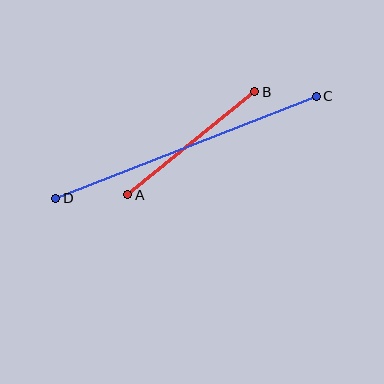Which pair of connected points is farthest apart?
Points C and D are farthest apart.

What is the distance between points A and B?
The distance is approximately 163 pixels.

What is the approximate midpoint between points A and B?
The midpoint is at approximately (191, 143) pixels.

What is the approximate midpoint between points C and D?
The midpoint is at approximately (186, 147) pixels.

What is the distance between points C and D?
The distance is approximately 280 pixels.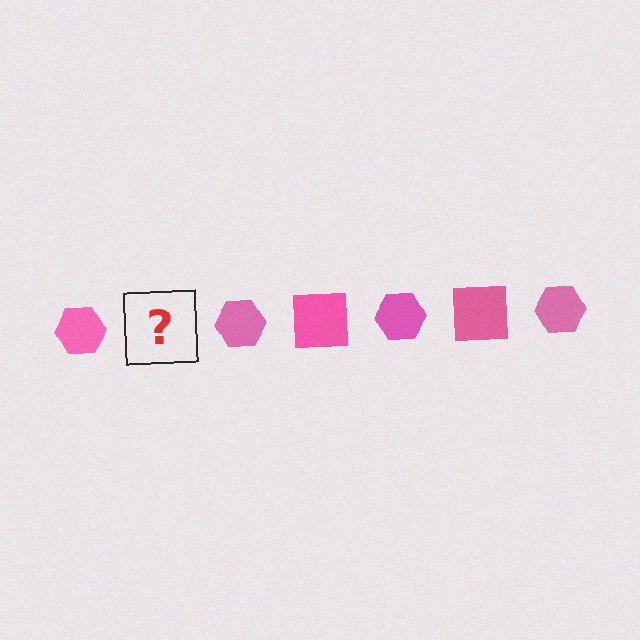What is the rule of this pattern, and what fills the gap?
The rule is that the pattern cycles through hexagon, square shapes in pink. The gap should be filled with a pink square.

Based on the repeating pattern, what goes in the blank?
The blank should be a pink square.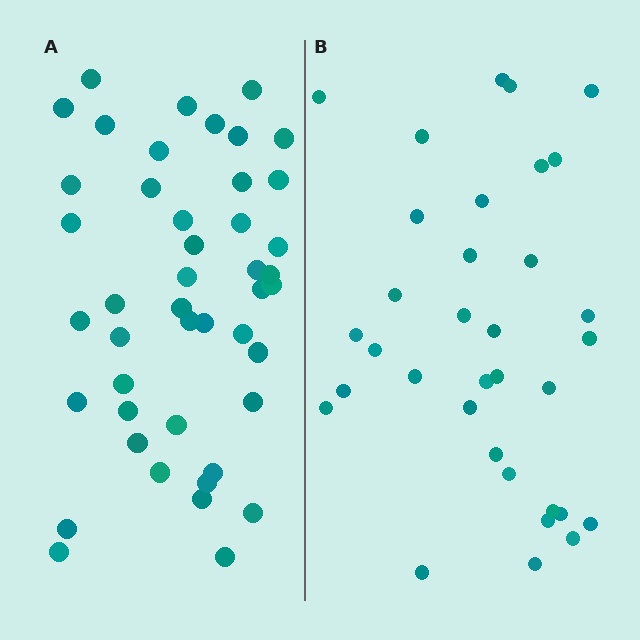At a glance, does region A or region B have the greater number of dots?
Region A (the left region) has more dots.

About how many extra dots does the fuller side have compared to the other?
Region A has roughly 12 or so more dots than region B.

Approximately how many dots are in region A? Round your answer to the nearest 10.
About 40 dots. (The exact count is 45, which rounds to 40.)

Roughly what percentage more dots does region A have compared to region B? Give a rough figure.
About 30% more.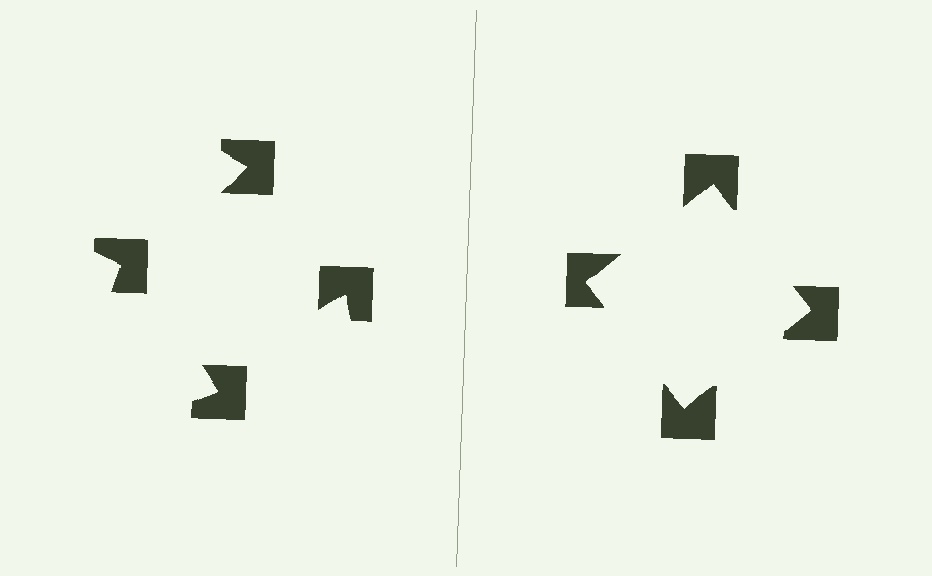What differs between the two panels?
The notched squares are positioned identically on both sides; only the wedge orientations differ. On the right they align to a square; on the left they are misaligned.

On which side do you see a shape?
An illusory square appears on the right side. On the left side the wedge cuts are rotated, so no coherent shape forms.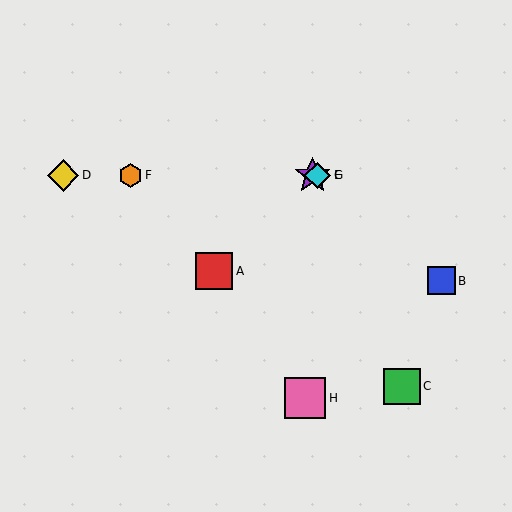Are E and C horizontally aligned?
No, E is at y≈175 and C is at y≈386.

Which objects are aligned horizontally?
Objects D, E, F, G are aligned horizontally.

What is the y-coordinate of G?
Object G is at y≈175.